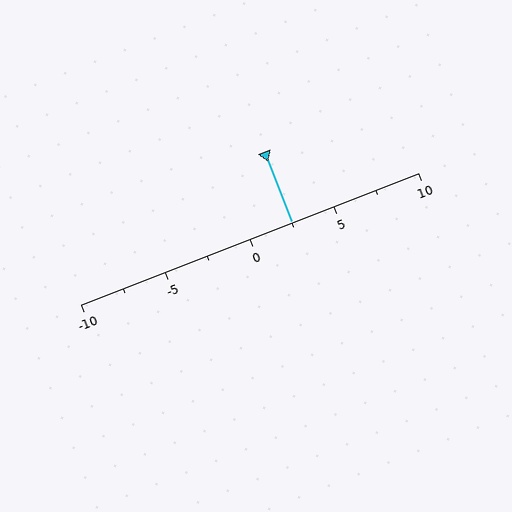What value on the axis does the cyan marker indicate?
The marker indicates approximately 2.5.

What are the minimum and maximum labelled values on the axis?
The axis runs from -10 to 10.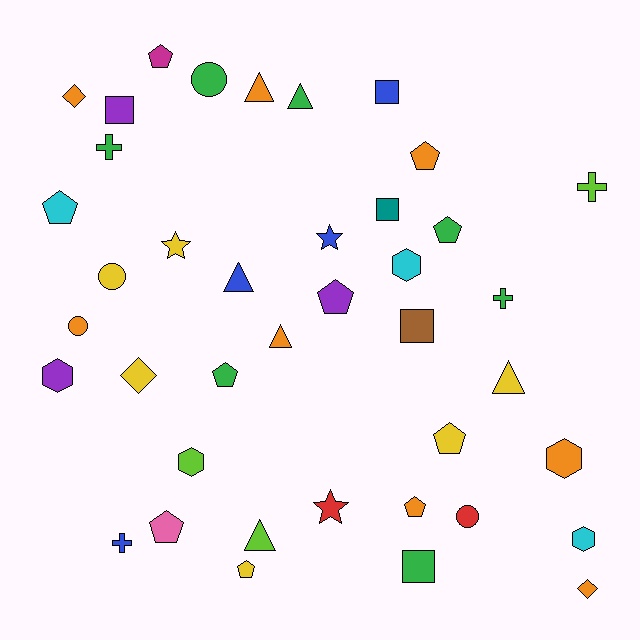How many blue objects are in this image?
There are 4 blue objects.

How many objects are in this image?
There are 40 objects.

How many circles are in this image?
There are 4 circles.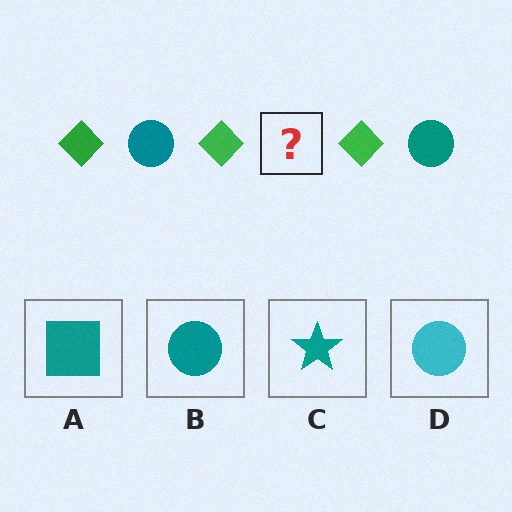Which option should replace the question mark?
Option B.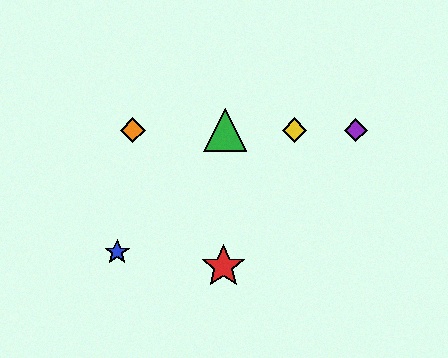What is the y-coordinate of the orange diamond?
The orange diamond is at y≈130.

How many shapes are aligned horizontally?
4 shapes (the green triangle, the yellow diamond, the purple diamond, the orange diamond) are aligned horizontally.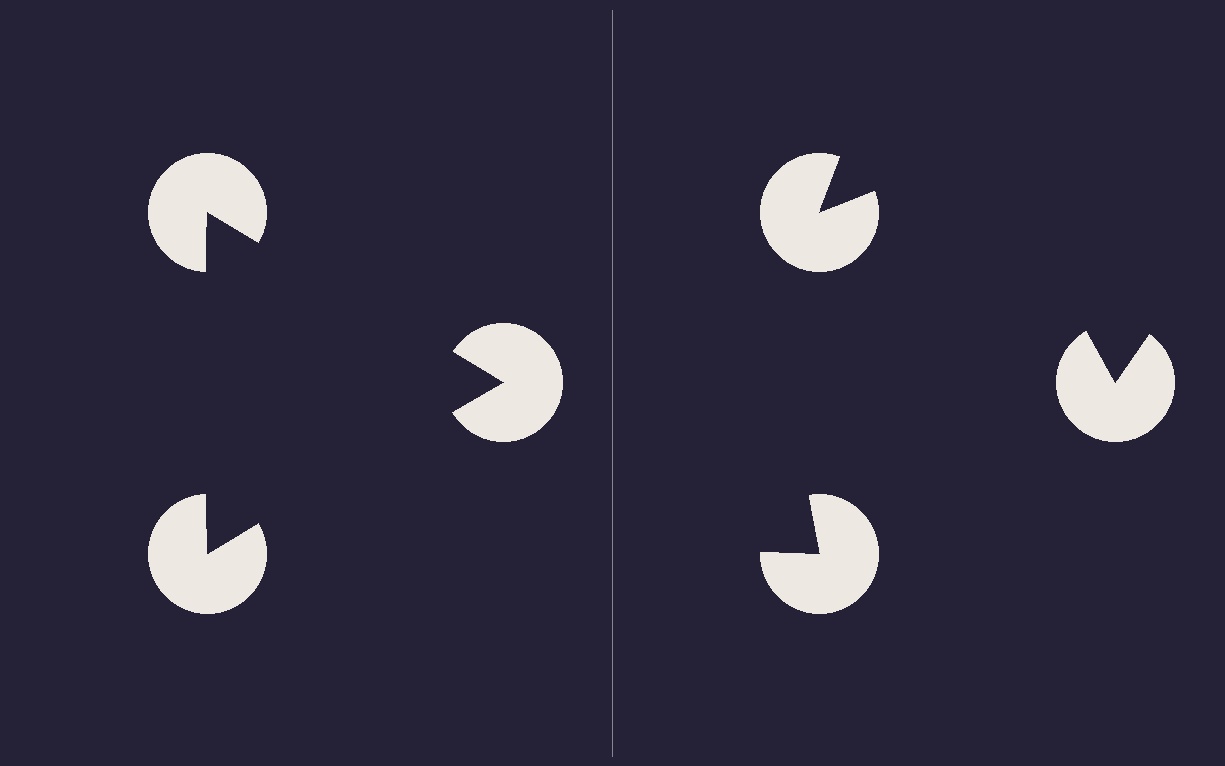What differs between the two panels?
The pac-man discs are positioned identically on both sides; only the wedge orientations differ. On the left they align to a triangle; on the right they are misaligned.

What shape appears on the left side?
An illusory triangle.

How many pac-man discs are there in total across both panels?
6 — 3 on each side.